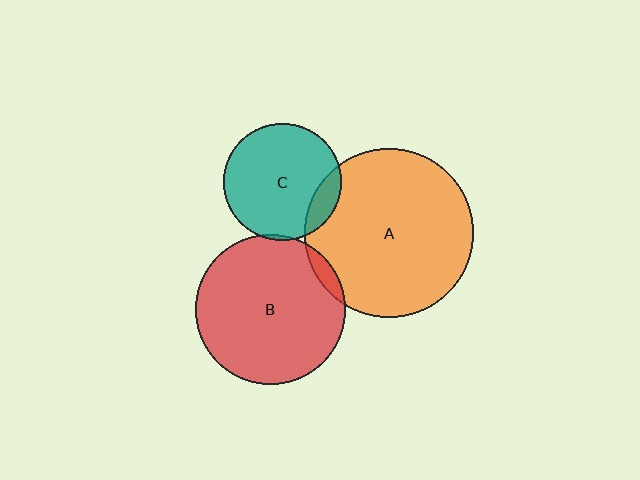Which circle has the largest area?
Circle A (orange).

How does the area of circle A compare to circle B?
Approximately 1.3 times.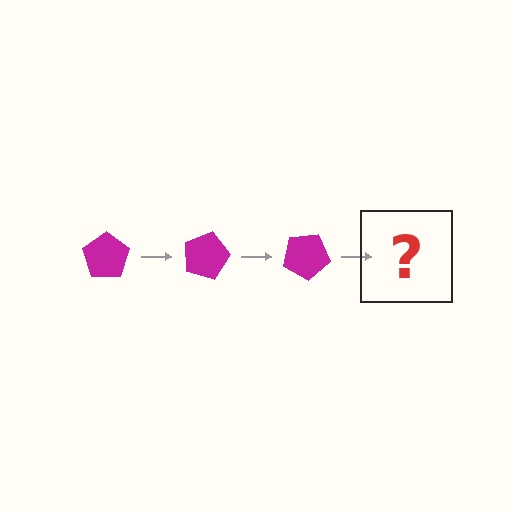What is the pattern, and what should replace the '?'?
The pattern is that the pentagon rotates 15 degrees each step. The '?' should be a magenta pentagon rotated 45 degrees.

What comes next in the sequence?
The next element should be a magenta pentagon rotated 45 degrees.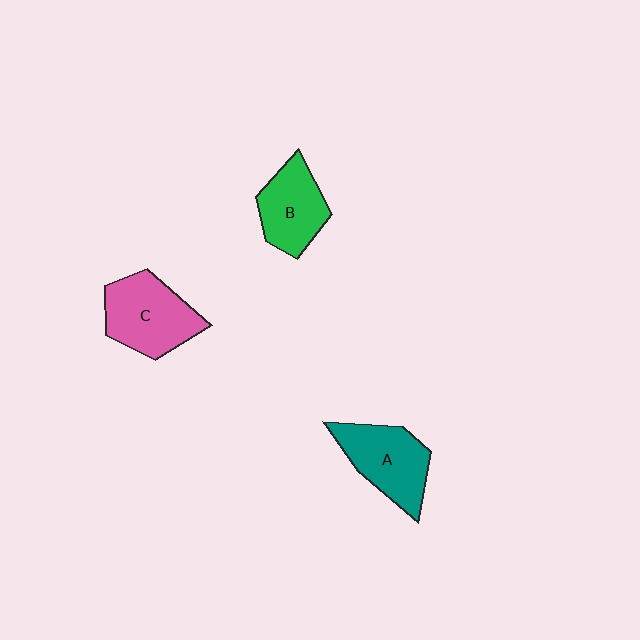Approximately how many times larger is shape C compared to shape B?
Approximately 1.2 times.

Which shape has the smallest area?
Shape B (green).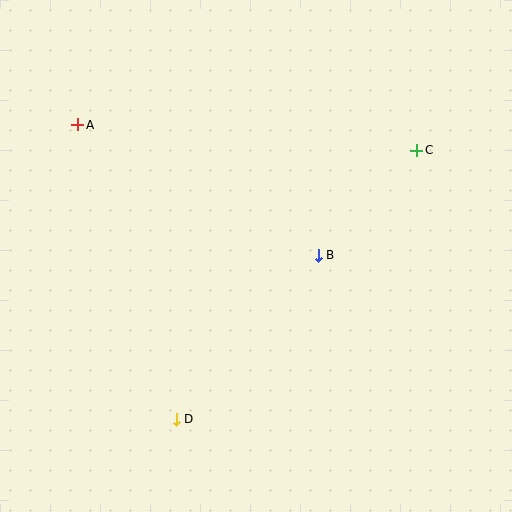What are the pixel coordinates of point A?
Point A is at (78, 125).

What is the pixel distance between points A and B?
The distance between A and B is 273 pixels.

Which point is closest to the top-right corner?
Point C is closest to the top-right corner.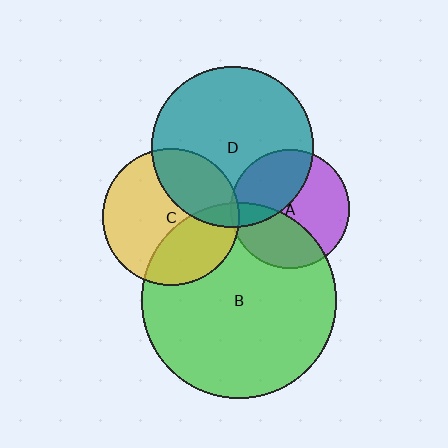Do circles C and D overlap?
Yes.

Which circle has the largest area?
Circle B (green).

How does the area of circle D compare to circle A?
Approximately 1.8 times.